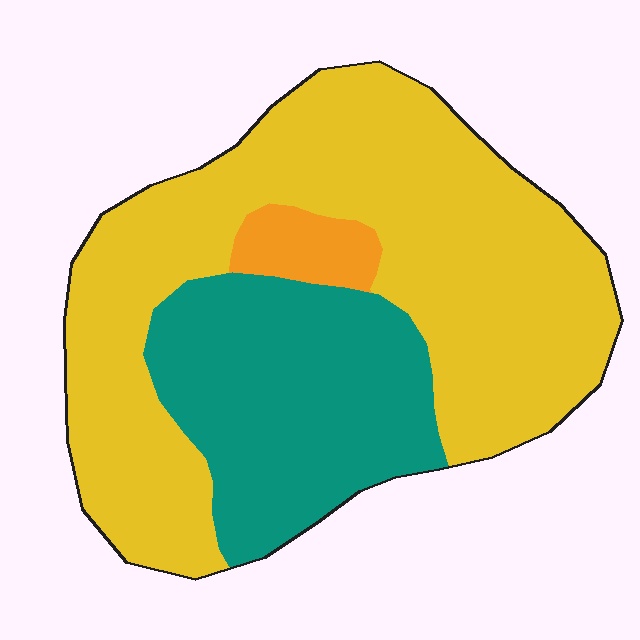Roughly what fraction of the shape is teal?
Teal covers 31% of the shape.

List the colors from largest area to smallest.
From largest to smallest: yellow, teal, orange.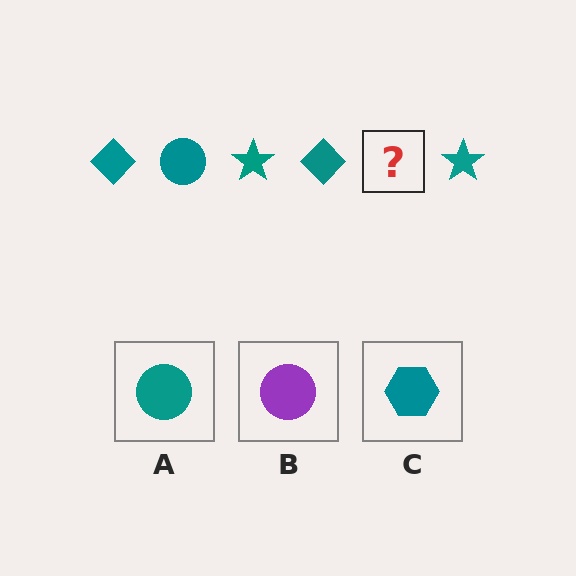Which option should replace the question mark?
Option A.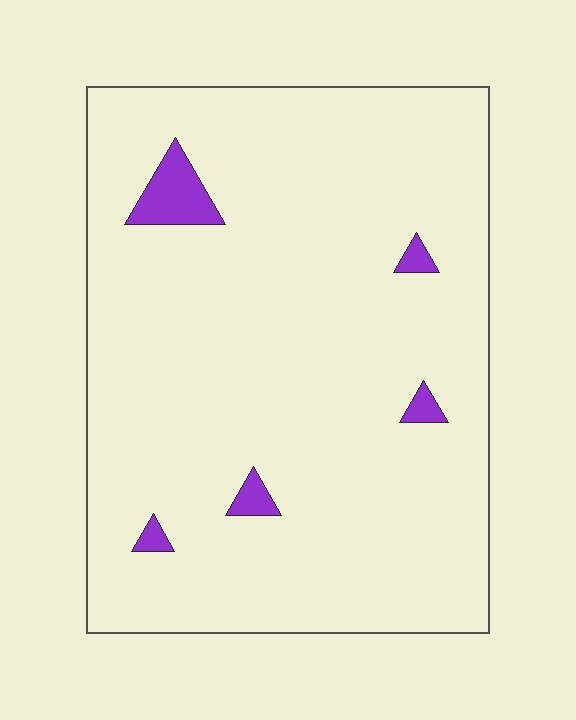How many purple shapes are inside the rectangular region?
5.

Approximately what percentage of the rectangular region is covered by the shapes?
Approximately 5%.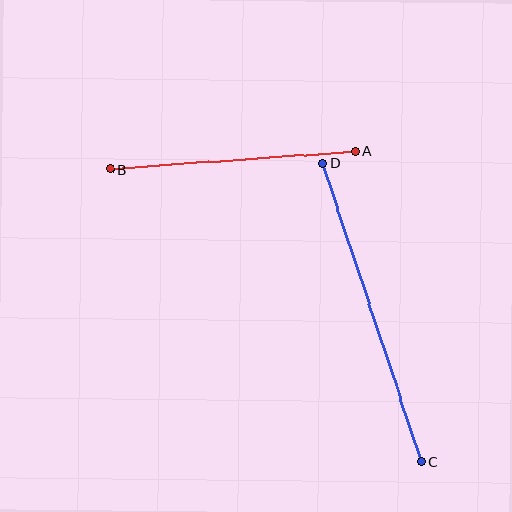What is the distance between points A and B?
The distance is approximately 246 pixels.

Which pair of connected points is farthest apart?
Points C and D are farthest apart.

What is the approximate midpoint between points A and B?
The midpoint is at approximately (233, 160) pixels.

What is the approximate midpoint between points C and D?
The midpoint is at approximately (372, 312) pixels.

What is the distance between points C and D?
The distance is approximately 314 pixels.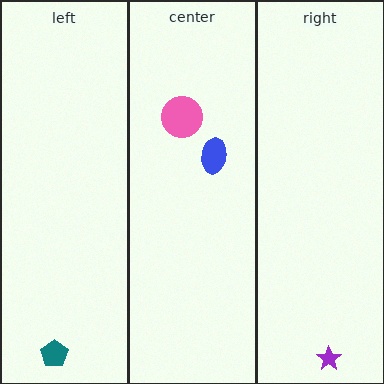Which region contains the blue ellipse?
The center region.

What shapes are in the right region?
The purple star.